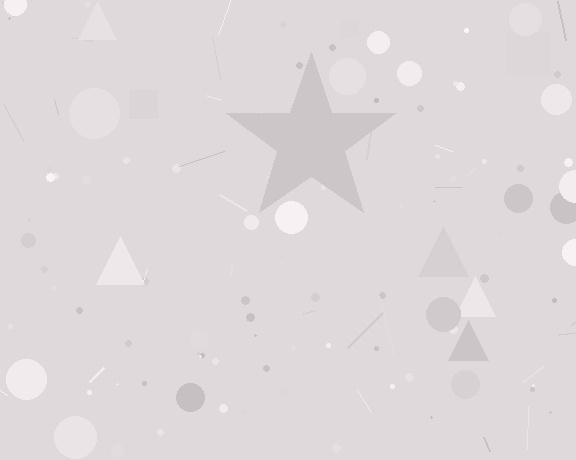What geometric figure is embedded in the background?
A star is embedded in the background.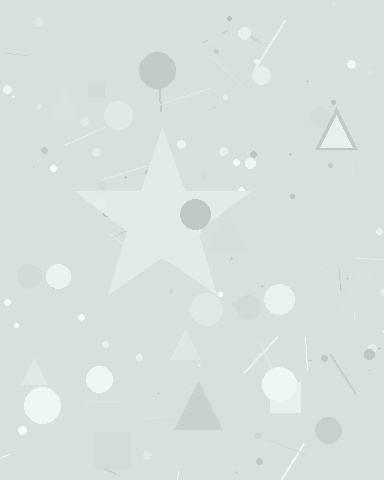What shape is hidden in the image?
A star is hidden in the image.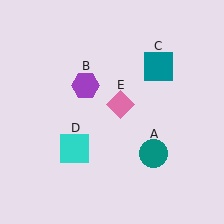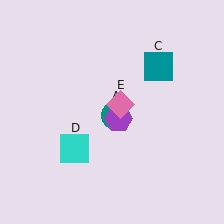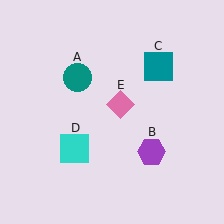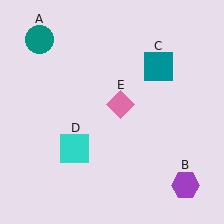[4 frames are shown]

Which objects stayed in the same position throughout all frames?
Teal square (object C) and cyan square (object D) and pink diamond (object E) remained stationary.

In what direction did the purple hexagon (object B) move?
The purple hexagon (object B) moved down and to the right.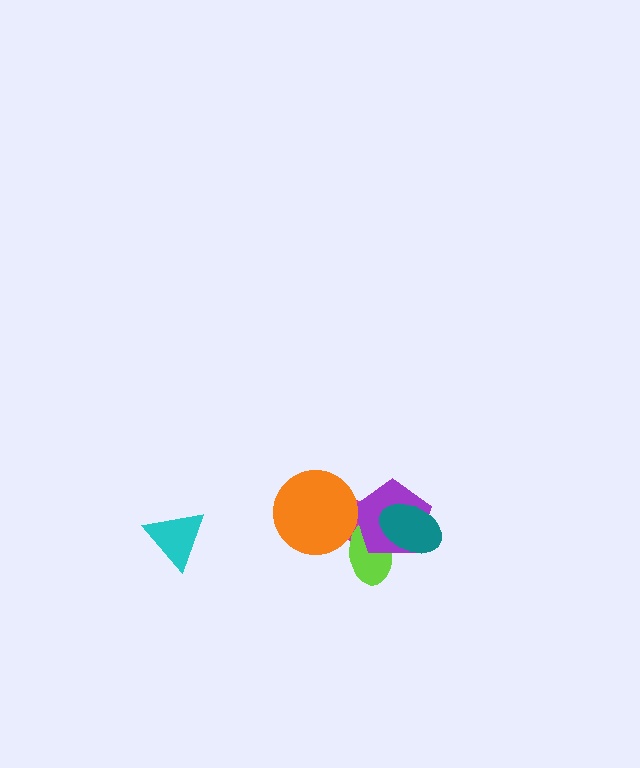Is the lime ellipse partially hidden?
Yes, it is partially covered by another shape.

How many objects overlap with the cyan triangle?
0 objects overlap with the cyan triangle.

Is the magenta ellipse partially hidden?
Yes, it is partially covered by another shape.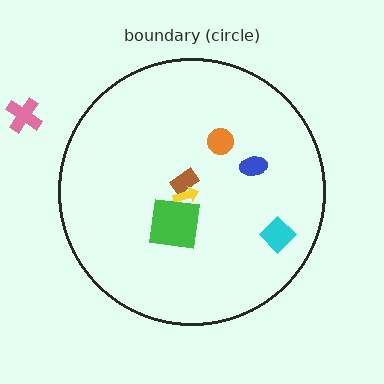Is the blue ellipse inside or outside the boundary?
Inside.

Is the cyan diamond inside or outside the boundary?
Inside.